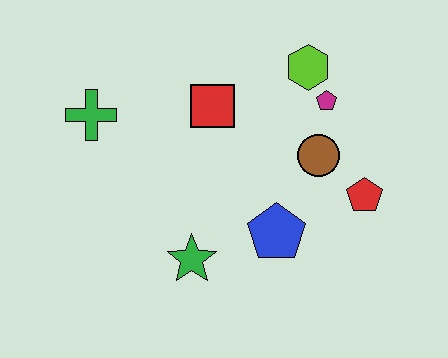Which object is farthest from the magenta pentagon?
The green cross is farthest from the magenta pentagon.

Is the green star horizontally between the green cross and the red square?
Yes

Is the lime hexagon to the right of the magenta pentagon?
No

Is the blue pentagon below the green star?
No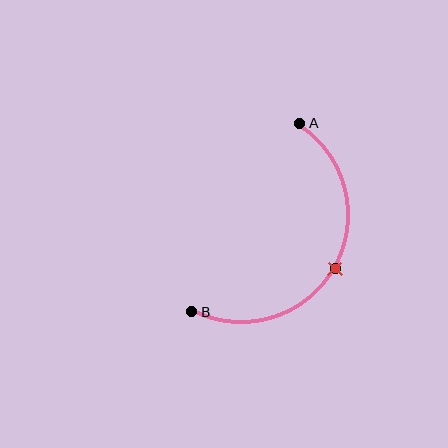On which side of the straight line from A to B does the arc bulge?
The arc bulges to the right of the straight line connecting A and B.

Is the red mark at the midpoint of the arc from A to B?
Yes. The red mark lies on the arc at equal arc-length from both A and B — it is the arc midpoint.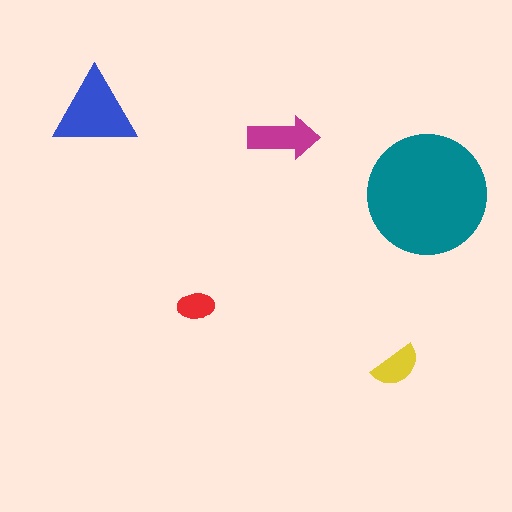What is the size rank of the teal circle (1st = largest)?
1st.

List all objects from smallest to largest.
The red ellipse, the yellow semicircle, the magenta arrow, the blue triangle, the teal circle.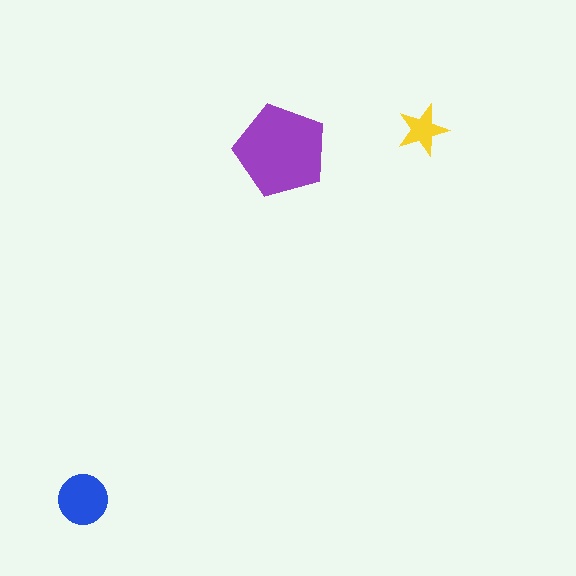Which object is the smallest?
The yellow star.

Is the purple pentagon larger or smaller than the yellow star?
Larger.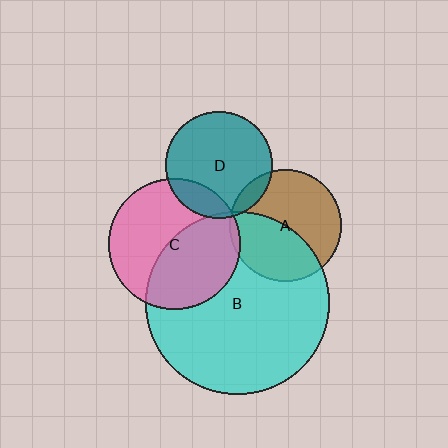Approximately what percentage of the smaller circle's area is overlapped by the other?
Approximately 45%.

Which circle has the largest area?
Circle B (cyan).